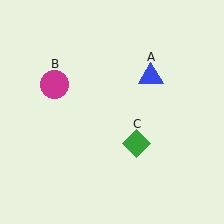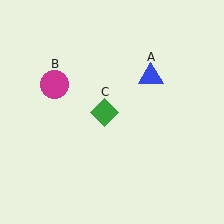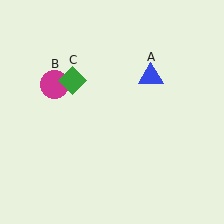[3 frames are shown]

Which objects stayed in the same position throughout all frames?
Blue triangle (object A) and magenta circle (object B) remained stationary.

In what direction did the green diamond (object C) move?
The green diamond (object C) moved up and to the left.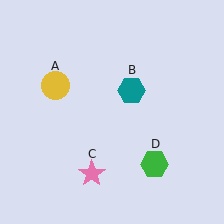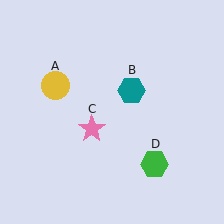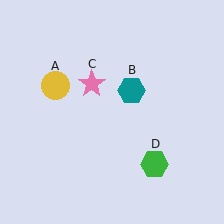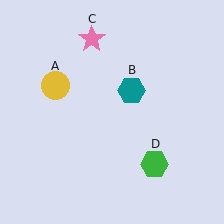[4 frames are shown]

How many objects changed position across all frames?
1 object changed position: pink star (object C).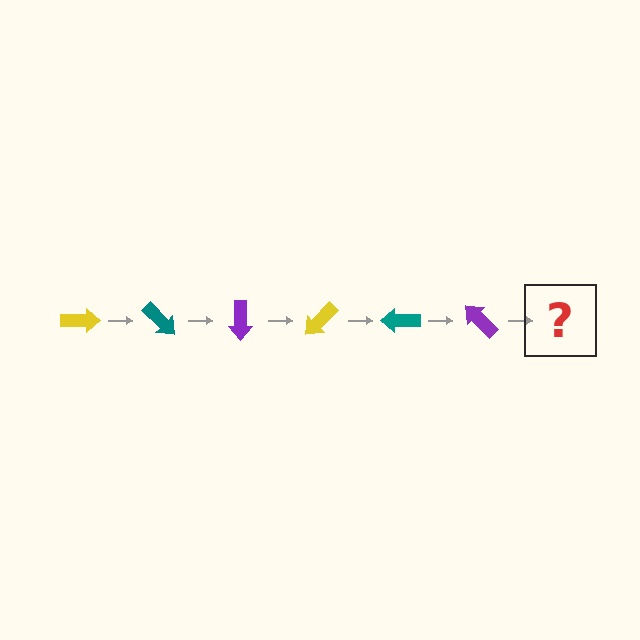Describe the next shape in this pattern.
It should be a yellow arrow, rotated 270 degrees from the start.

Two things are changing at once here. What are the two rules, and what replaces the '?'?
The two rules are that it rotates 45 degrees each step and the color cycles through yellow, teal, and purple. The '?' should be a yellow arrow, rotated 270 degrees from the start.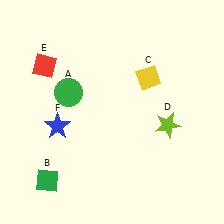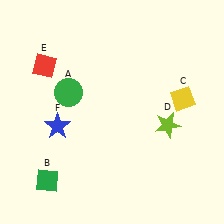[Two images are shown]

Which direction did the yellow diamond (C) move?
The yellow diamond (C) moved right.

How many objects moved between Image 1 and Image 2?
1 object moved between the two images.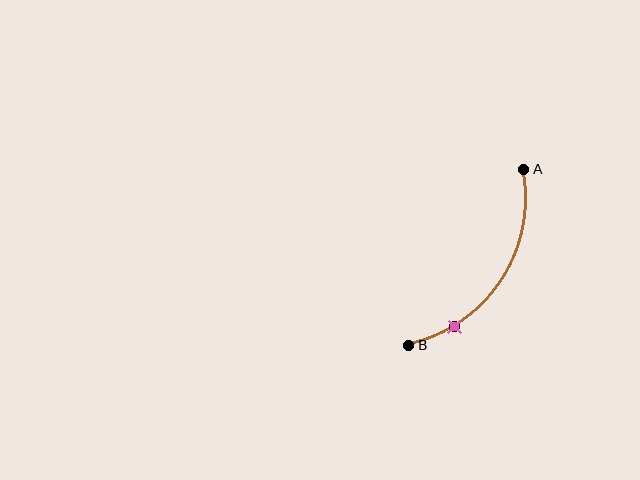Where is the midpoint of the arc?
The arc midpoint is the point on the curve farthest from the straight line joining A and B. It sits to the right of that line.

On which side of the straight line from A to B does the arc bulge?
The arc bulges to the right of the straight line connecting A and B.